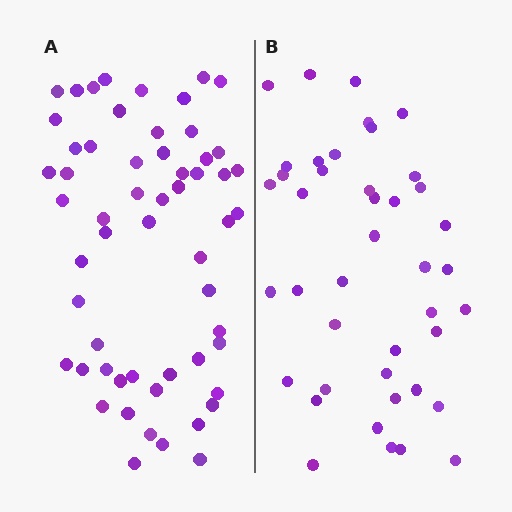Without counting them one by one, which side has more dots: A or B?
Region A (the left region) has more dots.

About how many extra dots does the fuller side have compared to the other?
Region A has approximately 15 more dots than region B.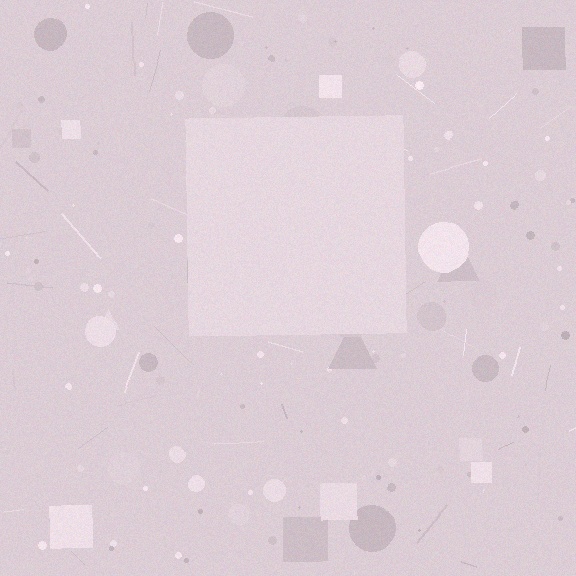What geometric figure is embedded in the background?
A square is embedded in the background.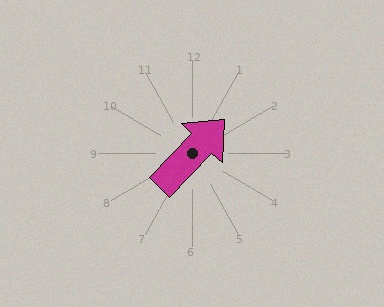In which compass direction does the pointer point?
Northeast.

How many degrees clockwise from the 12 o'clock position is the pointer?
Approximately 44 degrees.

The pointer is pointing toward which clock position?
Roughly 1 o'clock.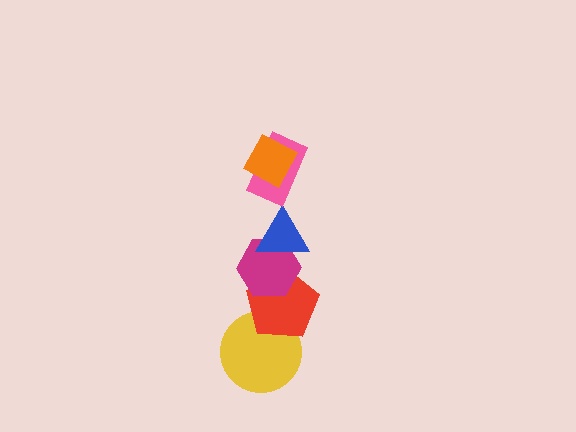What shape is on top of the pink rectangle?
The orange diamond is on top of the pink rectangle.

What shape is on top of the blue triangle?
The pink rectangle is on top of the blue triangle.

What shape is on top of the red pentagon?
The magenta hexagon is on top of the red pentagon.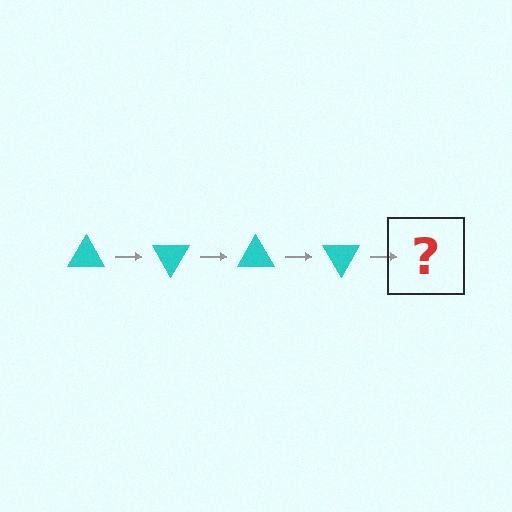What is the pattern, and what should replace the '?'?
The pattern is that the triangle rotates 60 degrees each step. The '?' should be a cyan triangle rotated 240 degrees.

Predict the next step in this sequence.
The next step is a cyan triangle rotated 240 degrees.